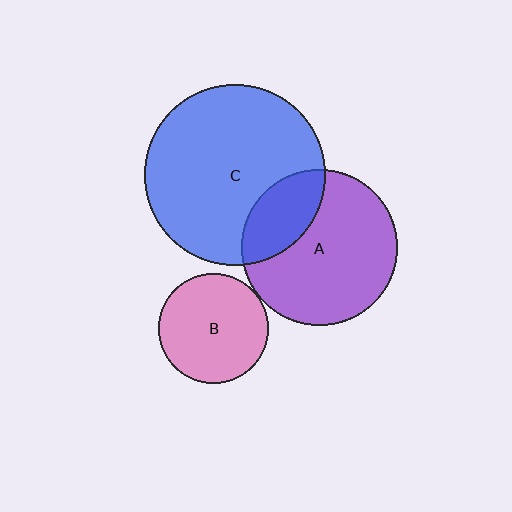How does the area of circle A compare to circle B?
Approximately 2.0 times.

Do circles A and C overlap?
Yes.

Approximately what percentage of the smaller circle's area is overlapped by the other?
Approximately 25%.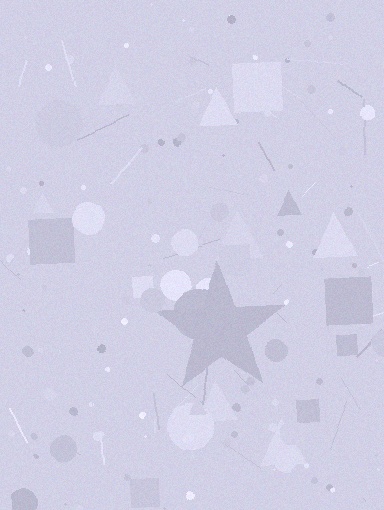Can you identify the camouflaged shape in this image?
The camouflaged shape is a star.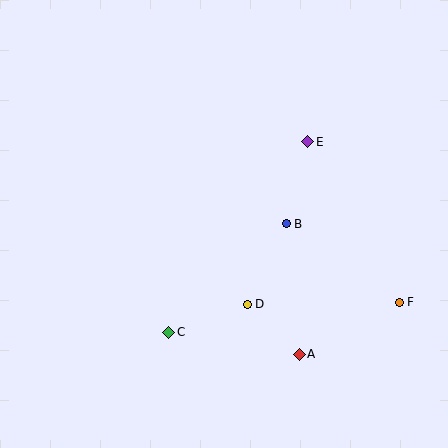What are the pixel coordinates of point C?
Point C is at (169, 332).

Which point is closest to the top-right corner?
Point E is closest to the top-right corner.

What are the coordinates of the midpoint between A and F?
The midpoint between A and F is at (349, 328).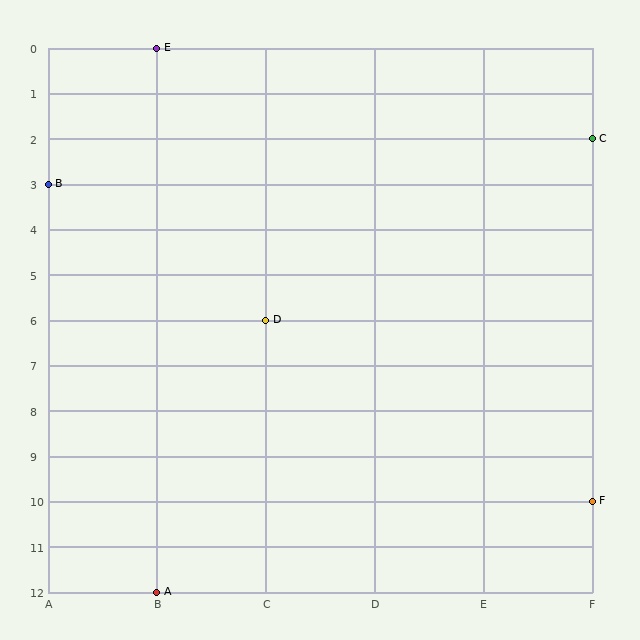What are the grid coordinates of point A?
Point A is at grid coordinates (B, 12).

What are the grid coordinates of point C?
Point C is at grid coordinates (F, 2).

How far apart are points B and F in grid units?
Points B and F are 5 columns and 7 rows apart (about 8.6 grid units diagonally).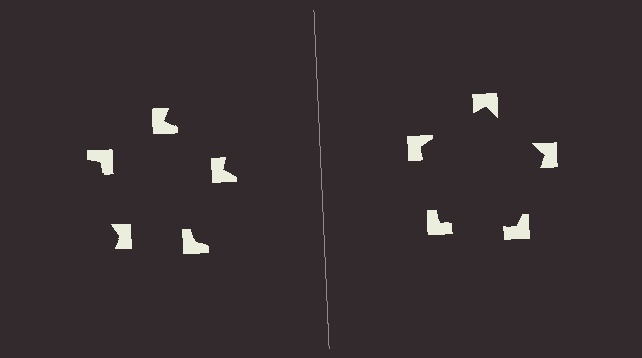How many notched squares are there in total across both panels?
10 — 5 on each side.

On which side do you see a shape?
An illusory pentagon appears on the right side. On the left side the wedge cuts are rotated, so no coherent shape forms.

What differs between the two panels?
The notched squares are positioned identically on both sides; only the wedge orientations differ. On the right they align to a pentagon; on the left they are misaligned.